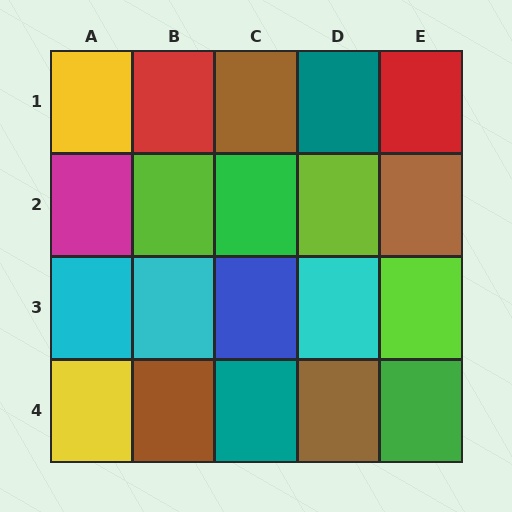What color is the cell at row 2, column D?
Lime.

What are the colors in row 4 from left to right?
Yellow, brown, teal, brown, green.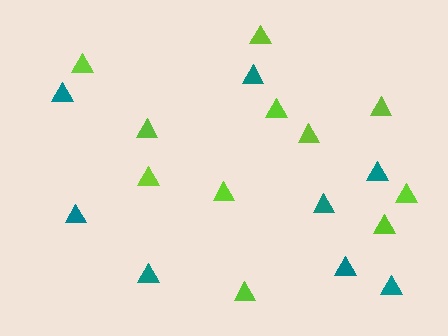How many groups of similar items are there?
There are 2 groups: one group of teal triangles (8) and one group of lime triangles (11).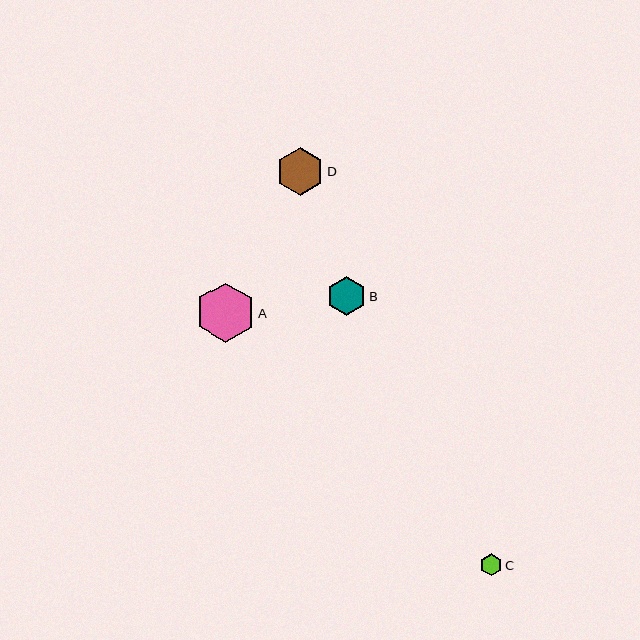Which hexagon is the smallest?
Hexagon C is the smallest with a size of approximately 22 pixels.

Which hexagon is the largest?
Hexagon A is the largest with a size of approximately 60 pixels.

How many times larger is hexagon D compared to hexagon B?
Hexagon D is approximately 1.2 times the size of hexagon B.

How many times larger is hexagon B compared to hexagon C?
Hexagon B is approximately 1.7 times the size of hexagon C.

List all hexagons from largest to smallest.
From largest to smallest: A, D, B, C.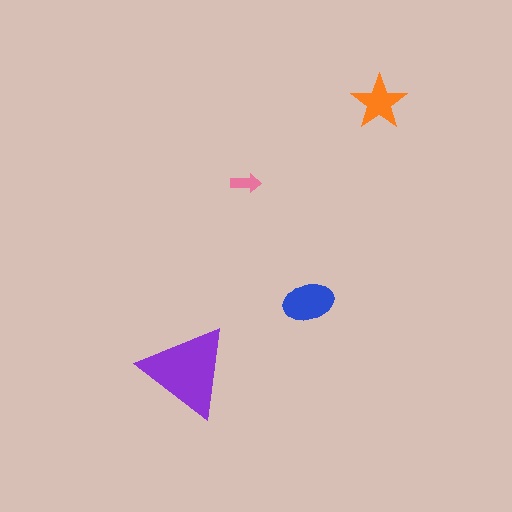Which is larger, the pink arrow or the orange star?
The orange star.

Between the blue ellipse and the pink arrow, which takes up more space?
The blue ellipse.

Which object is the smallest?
The pink arrow.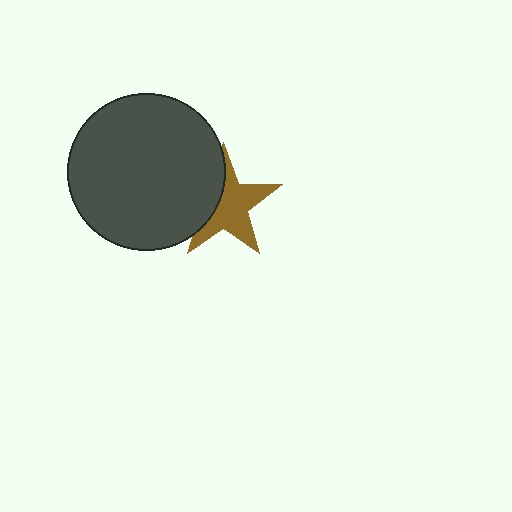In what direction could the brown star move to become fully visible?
The brown star could move right. That would shift it out from behind the dark gray circle entirely.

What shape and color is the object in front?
The object in front is a dark gray circle.